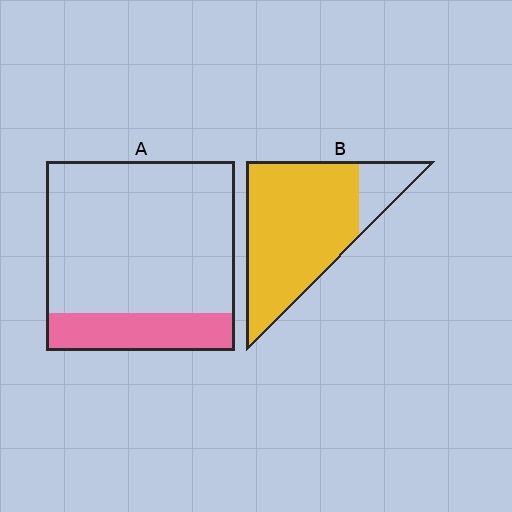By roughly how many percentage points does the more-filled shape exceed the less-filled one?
By roughly 65 percentage points (B over A).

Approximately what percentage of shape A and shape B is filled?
A is approximately 20% and B is approximately 85%.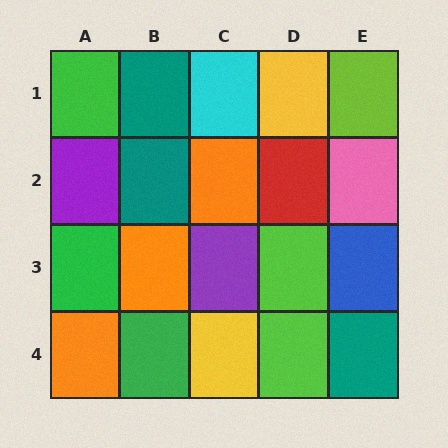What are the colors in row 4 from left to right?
Orange, green, yellow, lime, teal.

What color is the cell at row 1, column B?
Teal.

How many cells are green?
3 cells are green.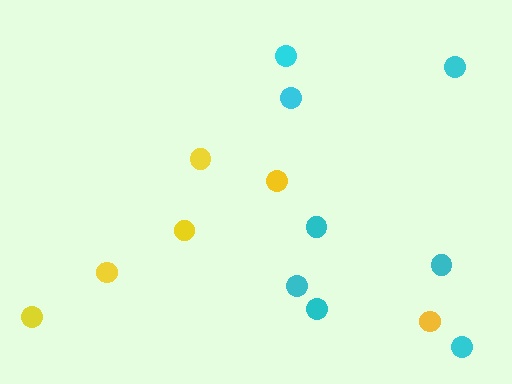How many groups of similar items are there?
There are 2 groups: one group of yellow circles (6) and one group of cyan circles (8).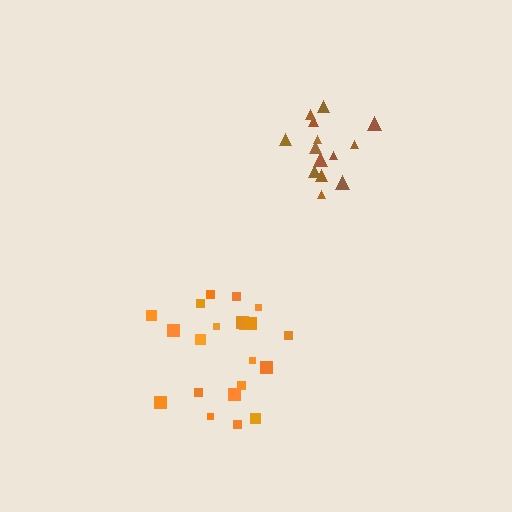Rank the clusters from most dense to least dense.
brown, orange.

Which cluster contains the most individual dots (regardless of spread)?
Orange (21).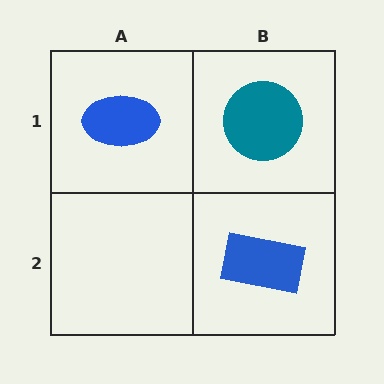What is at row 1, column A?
A blue ellipse.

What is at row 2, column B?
A blue rectangle.